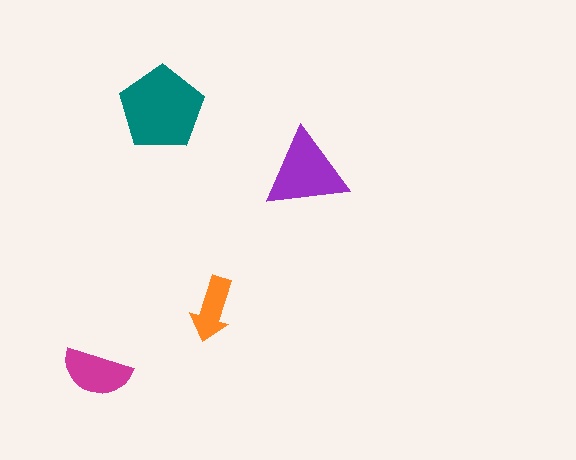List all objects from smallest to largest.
The orange arrow, the magenta semicircle, the purple triangle, the teal pentagon.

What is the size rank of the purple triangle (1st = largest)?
2nd.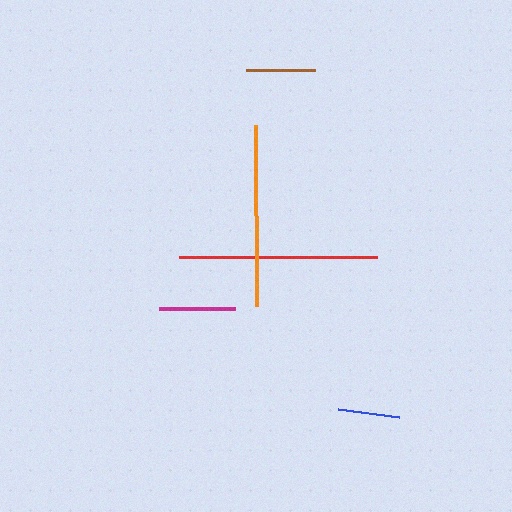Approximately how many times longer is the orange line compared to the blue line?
The orange line is approximately 2.9 times the length of the blue line.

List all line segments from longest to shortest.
From longest to shortest: red, orange, magenta, brown, blue.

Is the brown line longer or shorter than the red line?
The red line is longer than the brown line.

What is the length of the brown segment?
The brown segment is approximately 69 pixels long.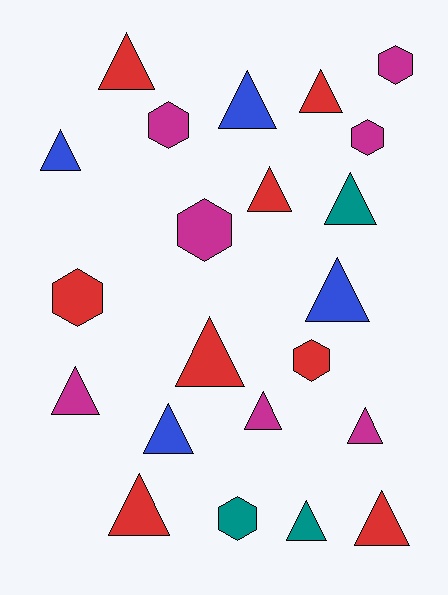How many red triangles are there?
There are 6 red triangles.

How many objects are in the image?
There are 22 objects.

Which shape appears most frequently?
Triangle, with 15 objects.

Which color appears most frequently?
Red, with 8 objects.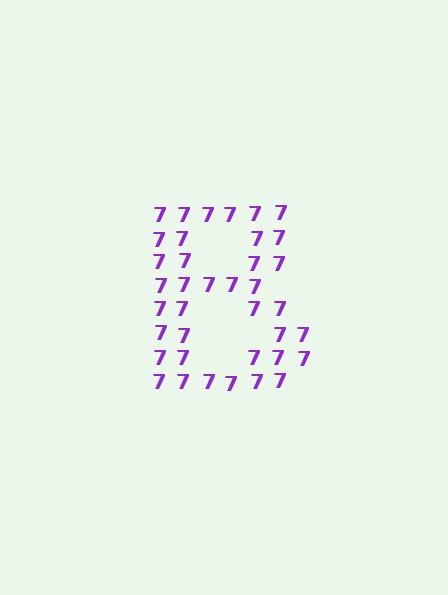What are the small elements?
The small elements are digit 7's.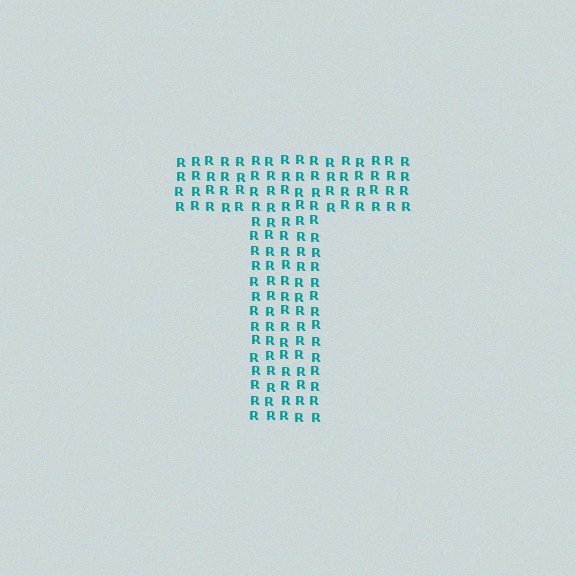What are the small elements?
The small elements are letter R's.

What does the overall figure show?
The overall figure shows the letter T.